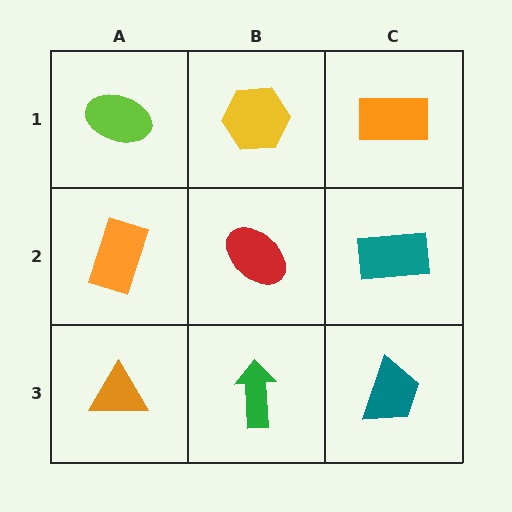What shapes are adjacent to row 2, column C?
An orange rectangle (row 1, column C), a teal trapezoid (row 3, column C), a red ellipse (row 2, column B).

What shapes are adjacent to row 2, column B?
A yellow hexagon (row 1, column B), a green arrow (row 3, column B), an orange rectangle (row 2, column A), a teal rectangle (row 2, column C).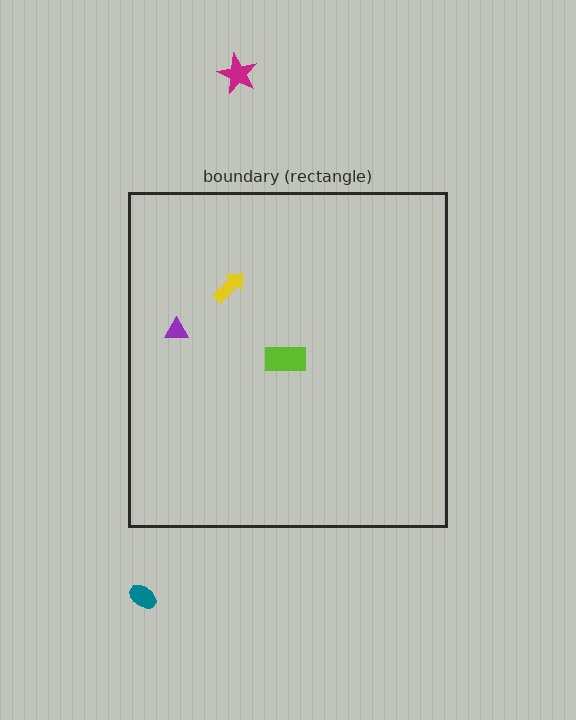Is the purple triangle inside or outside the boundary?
Inside.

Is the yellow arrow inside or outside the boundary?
Inside.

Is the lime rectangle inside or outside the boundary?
Inside.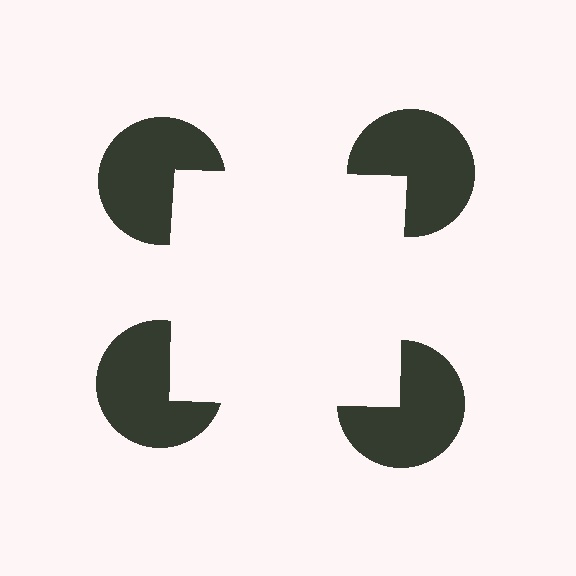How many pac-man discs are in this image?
There are 4 — one at each vertex of the illusory square.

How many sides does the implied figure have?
4 sides.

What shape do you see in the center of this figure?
An illusory square — its edges are inferred from the aligned wedge cuts in the pac-man discs, not physically drawn.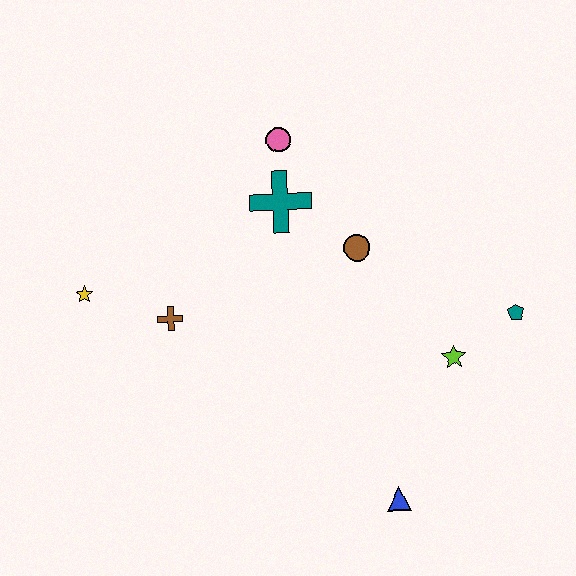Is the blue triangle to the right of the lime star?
No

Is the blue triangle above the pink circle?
No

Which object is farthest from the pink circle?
The blue triangle is farthest from the pink circle.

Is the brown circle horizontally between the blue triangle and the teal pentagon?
No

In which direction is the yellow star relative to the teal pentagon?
The yellow star is to the left of the teal pentagon.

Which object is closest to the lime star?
The teal pentagon is closest to the lime star.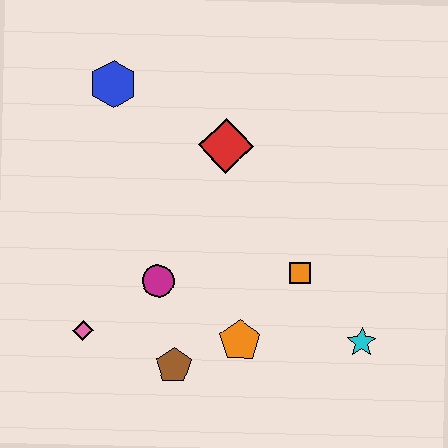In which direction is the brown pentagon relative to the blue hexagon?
The brown pentagon is below the blue hexagon.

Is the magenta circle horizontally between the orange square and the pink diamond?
Yes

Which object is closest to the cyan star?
The orange square is closest to the cyan star.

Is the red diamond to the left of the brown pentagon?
No